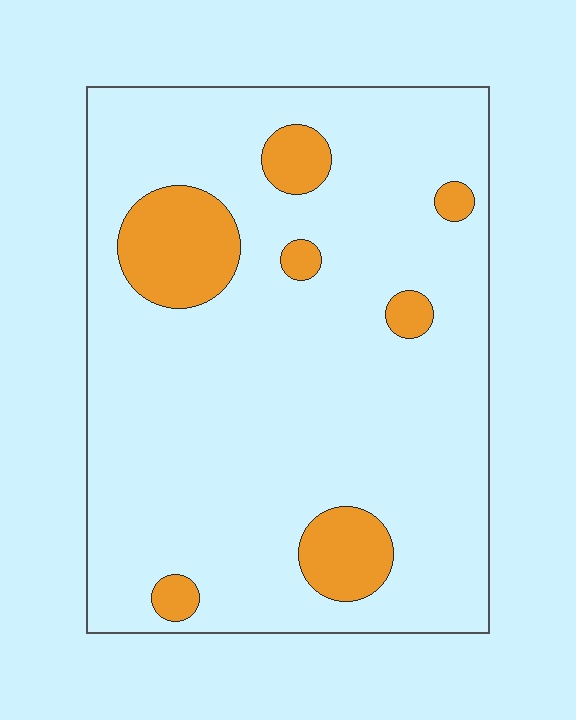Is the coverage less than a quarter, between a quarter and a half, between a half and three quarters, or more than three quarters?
Less than a quarter.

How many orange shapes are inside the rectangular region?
7.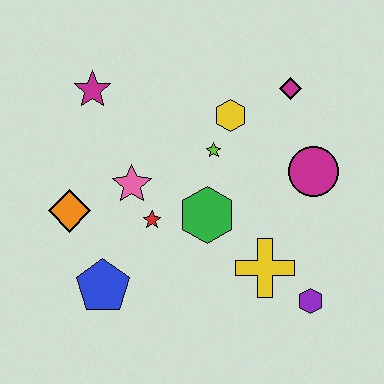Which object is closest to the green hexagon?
The red star is closest to the green hexagon.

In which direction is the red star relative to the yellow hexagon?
The red star is below the yellow hexagon.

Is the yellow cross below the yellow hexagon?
Yes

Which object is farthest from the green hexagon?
The magenta star is farthest from the green hexagon.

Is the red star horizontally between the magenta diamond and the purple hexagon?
No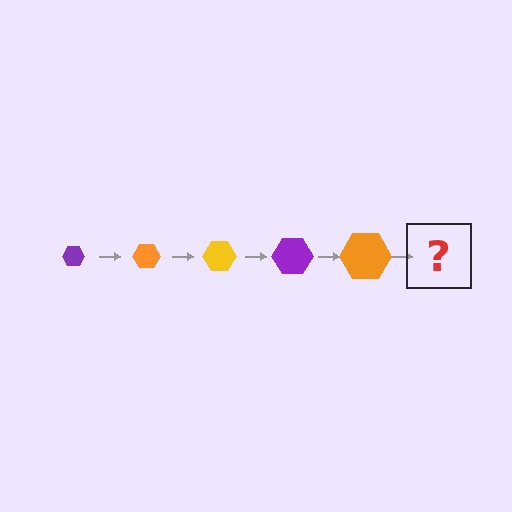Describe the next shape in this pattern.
It should be a yellow hexagon, larger than the previous one.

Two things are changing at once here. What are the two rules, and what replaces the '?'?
The two rules are that the hexagon grows larger each step and the color cycles through purple, orange, and yellow. The '?' should be a yellow hexagon, larger than the previous one.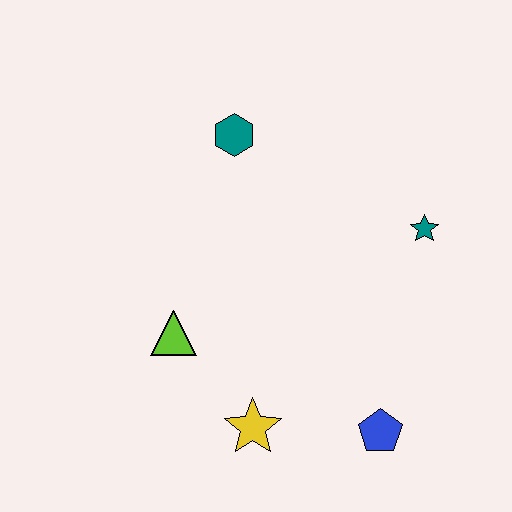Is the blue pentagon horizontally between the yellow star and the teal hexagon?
No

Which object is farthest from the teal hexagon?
The blue pentagon is farthest from the teal hexagon.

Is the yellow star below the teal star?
Yes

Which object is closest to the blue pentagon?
The yellow star is closest to the blue pentagon.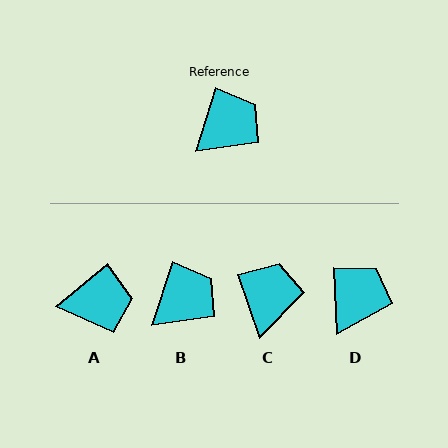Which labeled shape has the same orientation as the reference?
B.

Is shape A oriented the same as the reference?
No, it is off by about 33 degrees.